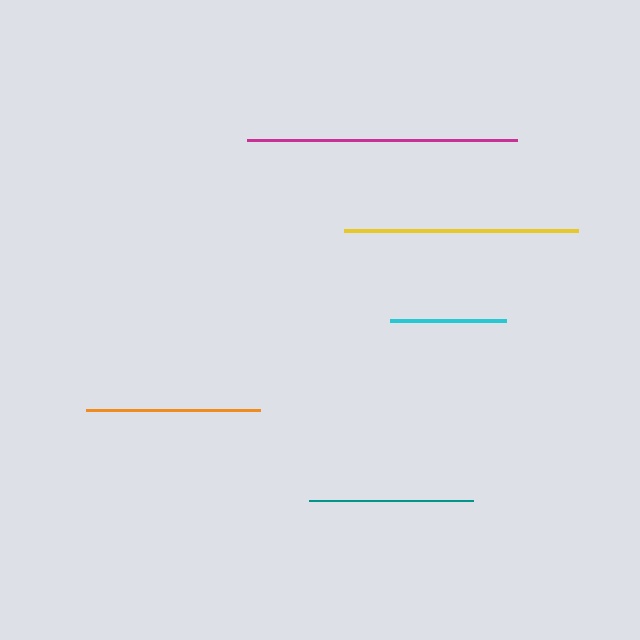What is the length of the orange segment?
The orange segment is approximately 174 pixels long.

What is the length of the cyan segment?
The cyan segment is approximately 116 pixels long.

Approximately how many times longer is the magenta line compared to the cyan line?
The magenta line is approximately 2.3 times the length of the cyan line.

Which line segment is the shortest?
The cyan line is the shortest at approximately 116 pixels.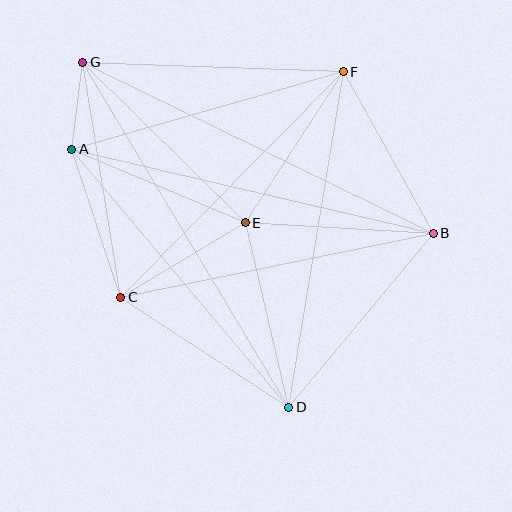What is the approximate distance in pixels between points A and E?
The distance between A and E is approximately 188 pixels.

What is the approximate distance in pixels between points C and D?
The distance between C and D is approximately 201 pixels.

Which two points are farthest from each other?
Points D and G are farthest from each other.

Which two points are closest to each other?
Points A and G are closest to each other.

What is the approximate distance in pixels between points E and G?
The distance between E and G is approximately 228 pixels.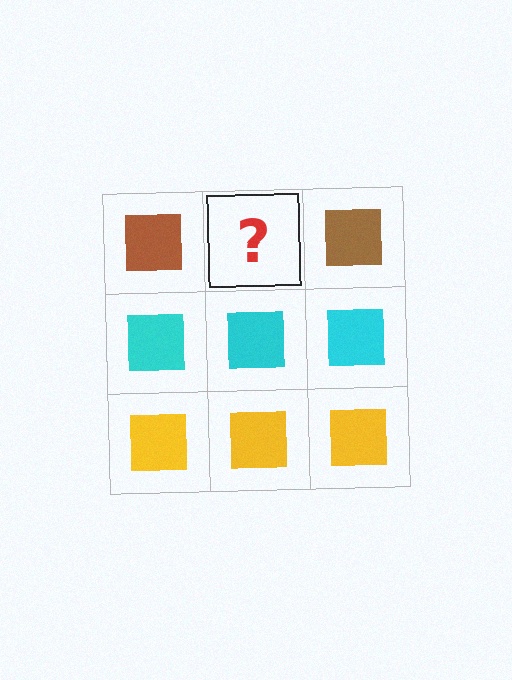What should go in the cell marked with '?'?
The missing cell should contain a brown square.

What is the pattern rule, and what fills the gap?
The rule is that each row has a consistent color. The gap should be filled with a brown square.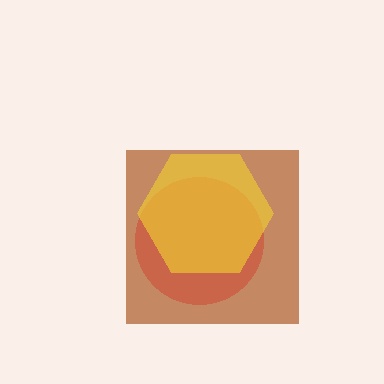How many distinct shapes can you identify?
There are 3 distinct shapes: a brown square, a red circle, a yellow hexagon.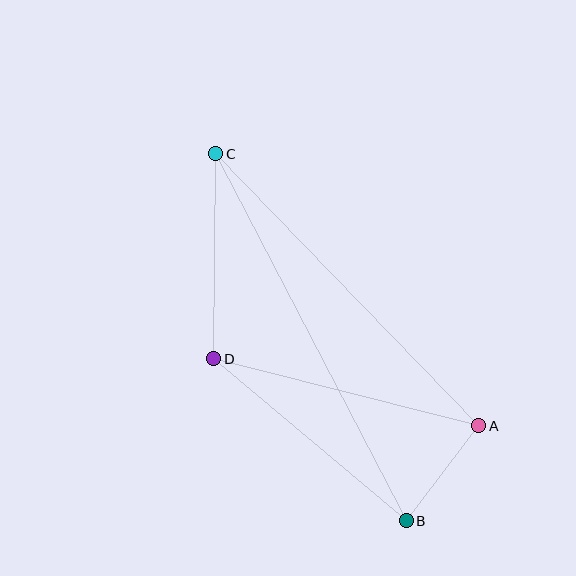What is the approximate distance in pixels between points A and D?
The distance between A and D is approximately 273 pixels.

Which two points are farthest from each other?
Points B and C are farthest from each other.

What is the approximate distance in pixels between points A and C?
The distance between A and C is approximately 378 pixels.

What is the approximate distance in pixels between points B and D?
The distance between B and D is approximately 252 pixels.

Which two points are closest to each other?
Points A and B are closest to each other.